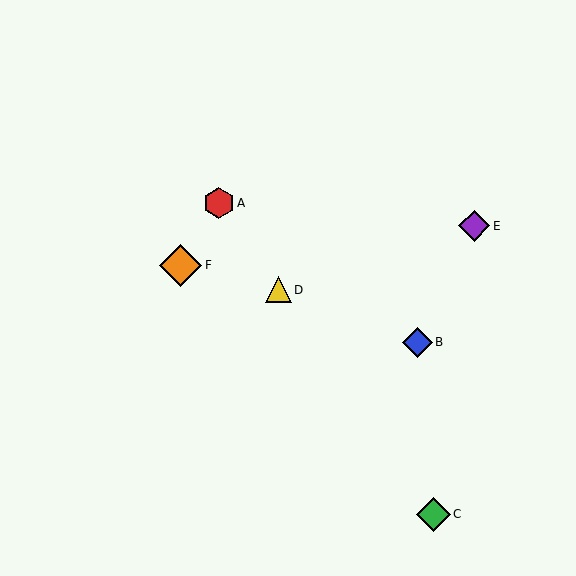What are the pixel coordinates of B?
Object B is at (417, 342).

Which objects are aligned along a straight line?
Objects A, C, D are aligned along a straight line.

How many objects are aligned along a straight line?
3 objects (A, C, D) are aligned along a straight line.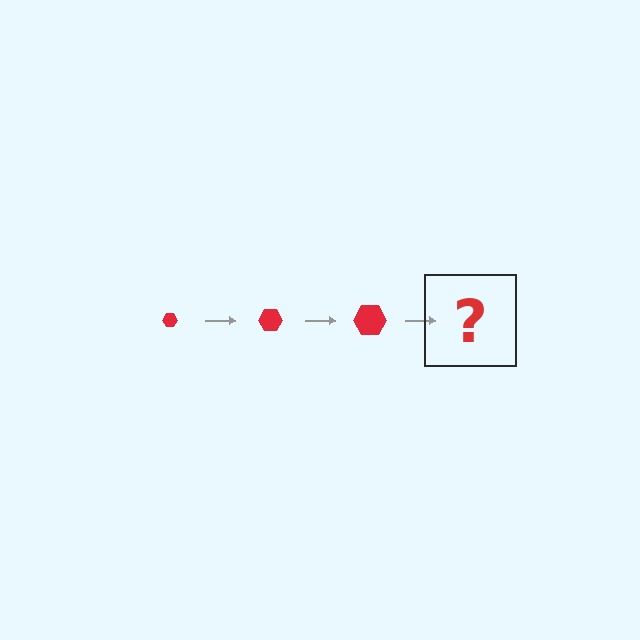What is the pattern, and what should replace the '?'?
The pattern is that the hexagon gets progressively larger each step. The '?' should be a red hexagon, larger than the previous one.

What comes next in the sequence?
The next element should be a red hexagon, larger than the previous one.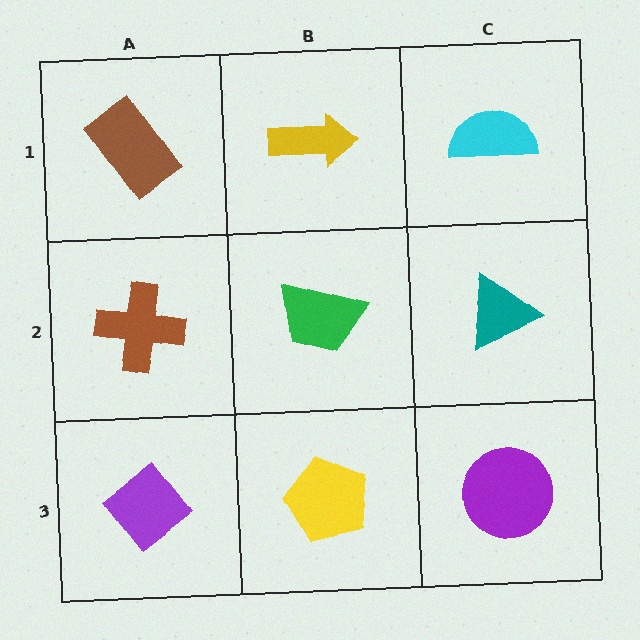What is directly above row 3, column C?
A teal triangle.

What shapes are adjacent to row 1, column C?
A teal triangle (row 2, column C), a yellow arrow (row 1, column B).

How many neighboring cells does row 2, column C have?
3.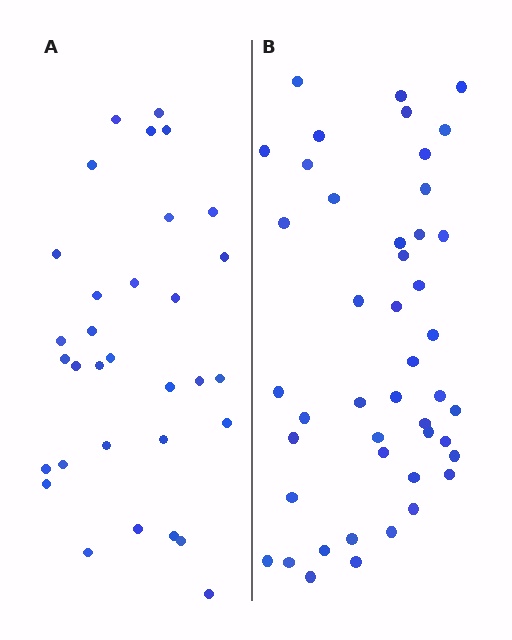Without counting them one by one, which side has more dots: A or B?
Region B (the right region) has more dots.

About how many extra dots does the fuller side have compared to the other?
Region B has approximately 15 more dots than region A.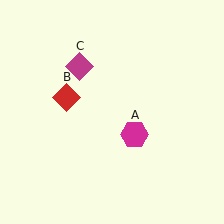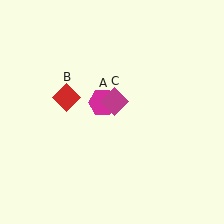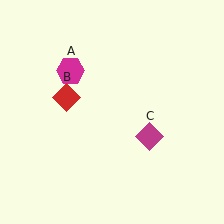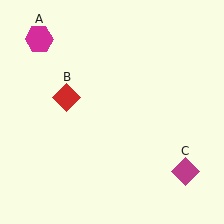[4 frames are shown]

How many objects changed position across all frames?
2 objects changed position: magenta hexagon (object A), magenta diamond (object C).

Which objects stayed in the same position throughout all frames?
Red diamond (object B) remained stationary.